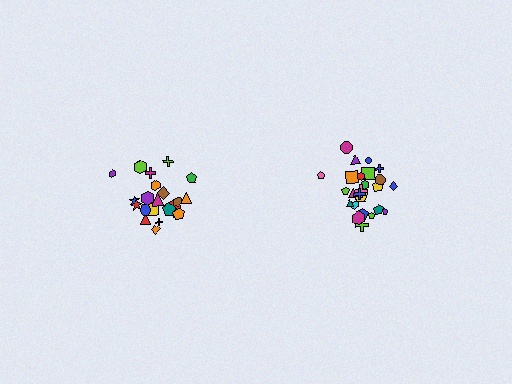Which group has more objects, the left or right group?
The right group.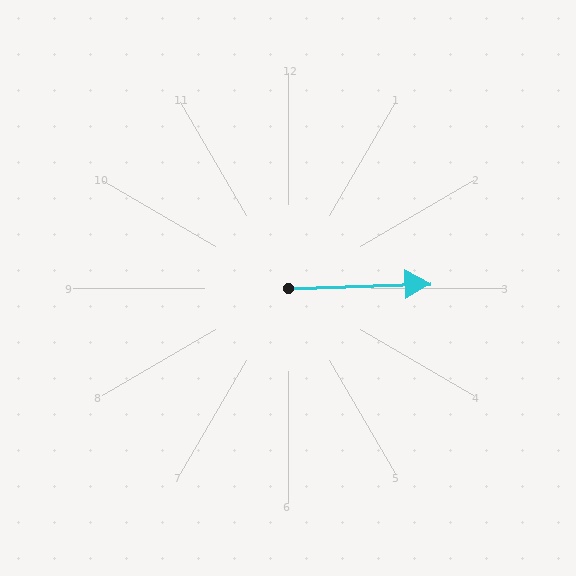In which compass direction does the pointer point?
East.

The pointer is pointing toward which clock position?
Roughly 3 o'clock.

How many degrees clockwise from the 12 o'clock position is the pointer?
Approximately 88 degrees.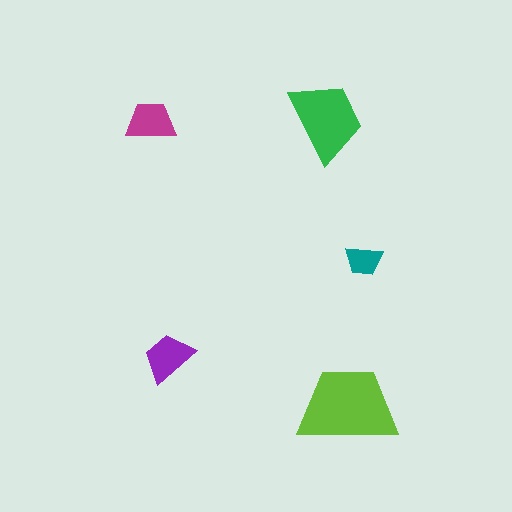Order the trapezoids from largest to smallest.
the lime one, the green one, the purple one, the magenta one, the teal one.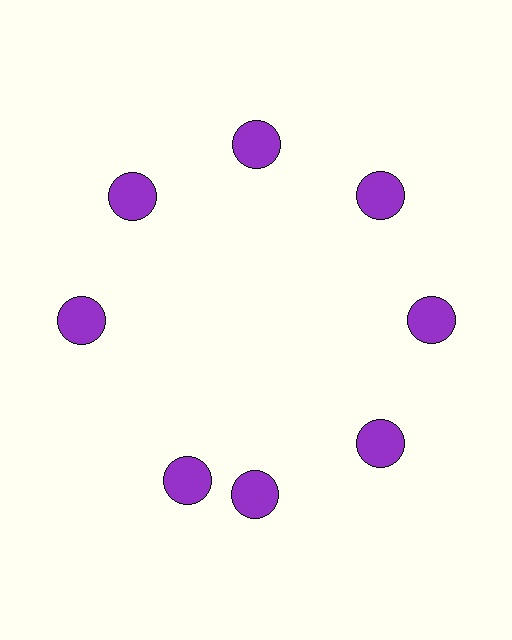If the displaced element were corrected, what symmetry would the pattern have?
It would have 8-fold rotational symmetry — the pattern would map onto itself every 45 degrees.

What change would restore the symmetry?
The symmetry would be restored by rotating it back into even spacing with its neighbors so that all 8 circles sit at equal angles and equal distance from the center.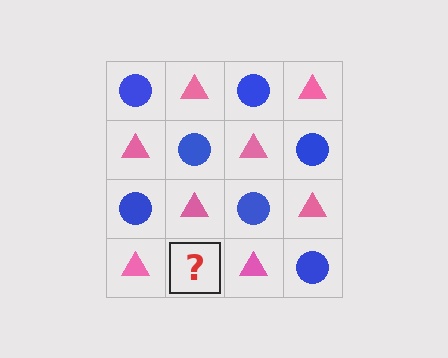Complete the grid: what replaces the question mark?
The question mark should be replaced with a blue circle.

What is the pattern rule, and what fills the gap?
The rule is that it alternates blue circle and pink triangle in a checkerboard pattern. The gap should be filled with a blue circle.